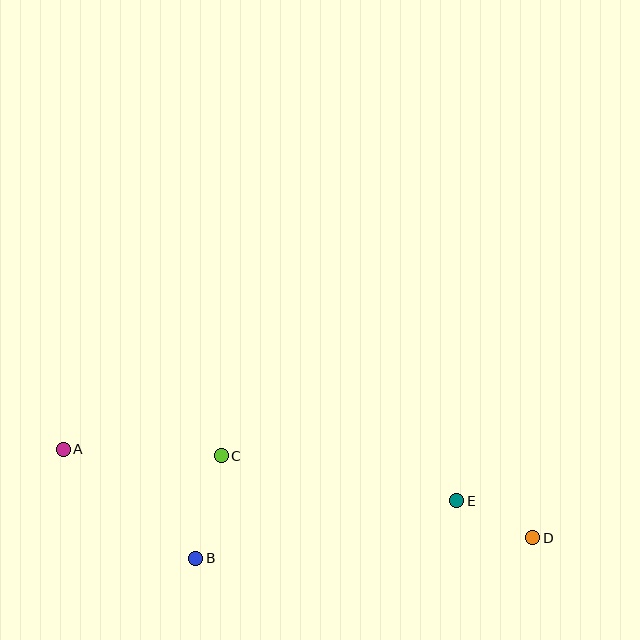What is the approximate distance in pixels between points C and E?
The distance between C and E is approximately 240 pixels.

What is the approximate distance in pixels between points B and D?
The distance between B and D is approximately 337 pixels.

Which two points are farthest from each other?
Points A and D are farthest from each other.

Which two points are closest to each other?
Points D and E are closest to each other.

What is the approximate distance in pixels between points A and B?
The distance between A and B is approximately 172 pixels.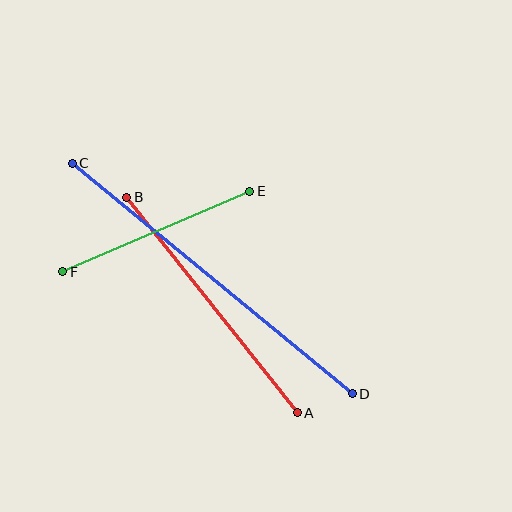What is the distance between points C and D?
The distance is approximately 363 pixels.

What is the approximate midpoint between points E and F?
The midpoint is at approximately (156, 231) pixels.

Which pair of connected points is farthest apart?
Points C and D are farthest apart.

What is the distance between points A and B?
The distance is approximately 275 pixels.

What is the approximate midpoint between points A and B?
The midpoint is at approximately (212, 305) pixels.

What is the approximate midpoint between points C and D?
The midpoint is at approximately (212, 278) pixels.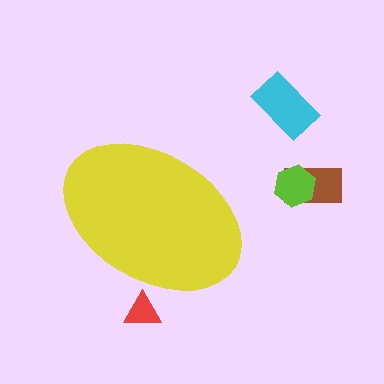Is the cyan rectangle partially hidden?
No, the cyan rectangle is fully visible.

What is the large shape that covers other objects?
A yellow ellipse.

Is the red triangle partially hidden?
Yes, the red triangle is partially hidden behind the yellow ellipse.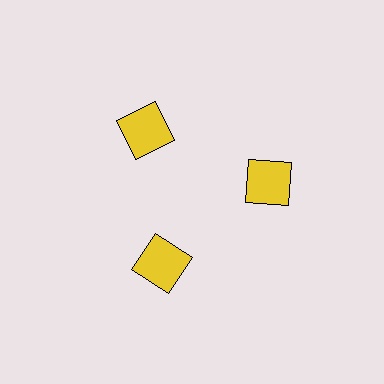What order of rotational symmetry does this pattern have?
This pattern has 3-fold rotational symmetry.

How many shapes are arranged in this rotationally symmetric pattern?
There are 3 shapes, arranged in 3 groups of 1.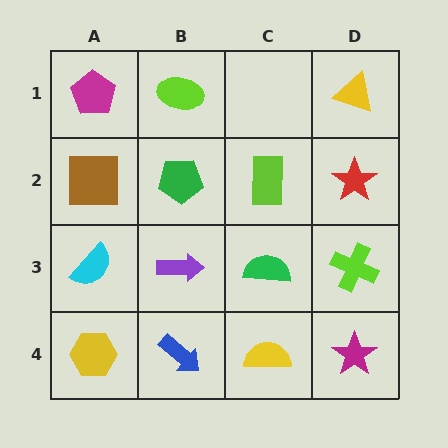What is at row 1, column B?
A lime ellipse.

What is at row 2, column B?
A green pentagon.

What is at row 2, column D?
A red star.